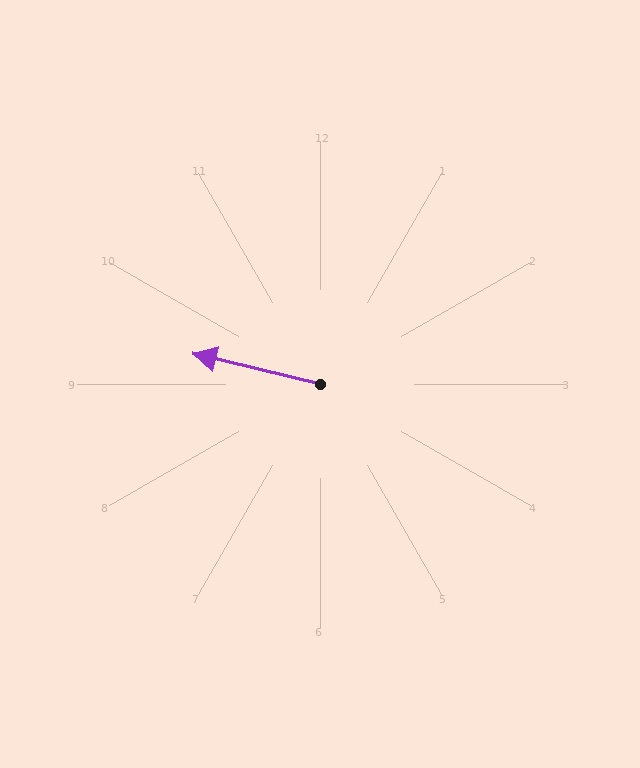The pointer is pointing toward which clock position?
Roughly 9 o'clock.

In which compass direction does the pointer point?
West.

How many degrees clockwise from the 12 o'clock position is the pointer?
Approximately 283 degrees.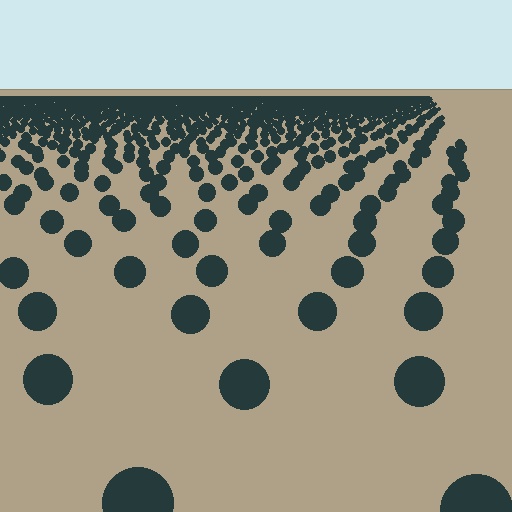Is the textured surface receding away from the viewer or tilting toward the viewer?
The surface is receding away from the viewer. Texture elements get smaller and denser toward the top.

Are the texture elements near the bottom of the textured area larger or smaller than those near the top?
Larger. Near the bottom, elements are closer to the viewer and appear at a bigger on-screen size.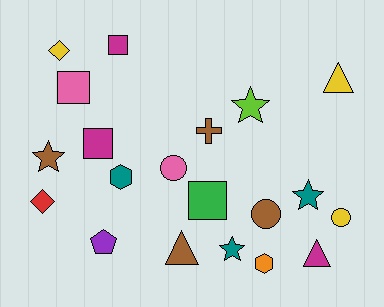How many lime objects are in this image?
There is 1 lime object.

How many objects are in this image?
There are 20 objects.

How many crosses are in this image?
There is 1 cross.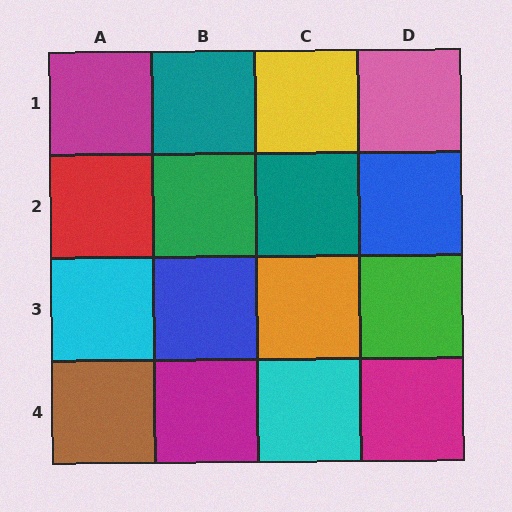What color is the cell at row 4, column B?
Magenta.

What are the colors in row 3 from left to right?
Cyan, blue, orange, green.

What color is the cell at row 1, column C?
Yellow.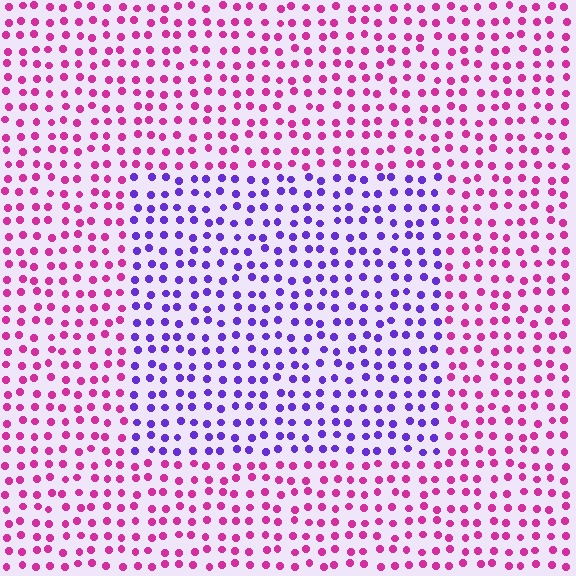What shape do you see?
I see a rectangle.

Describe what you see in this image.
The image is filled with small magenta elements in a uniform arrangement. A rectangle-shaped region is visible where the elements are tinted to a slightly different hue, forming a subtle color boundary.